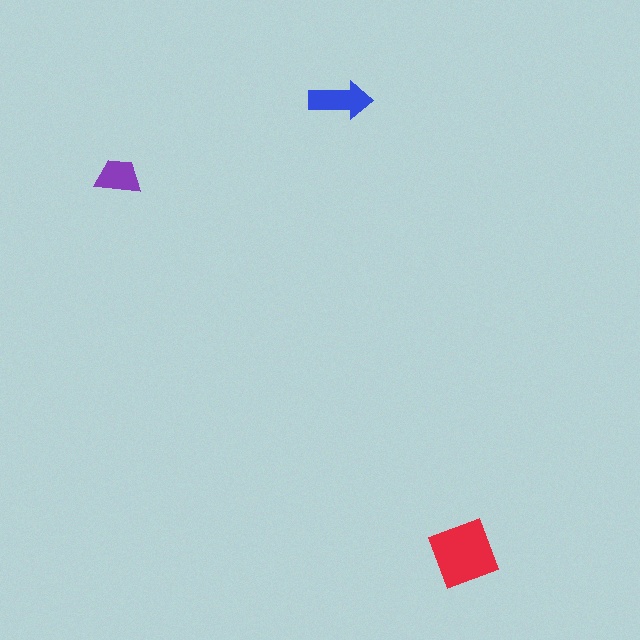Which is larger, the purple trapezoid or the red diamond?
The red diamond.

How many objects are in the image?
There are 3 objects in the image.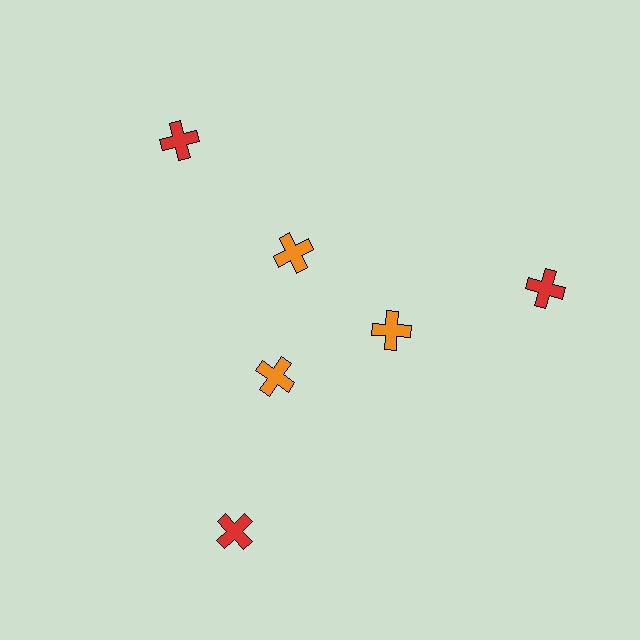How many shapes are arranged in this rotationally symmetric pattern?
There are 6 shapes, arranged in 3 groups of 2.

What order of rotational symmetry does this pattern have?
This pattern has 3-fold rotational symmetry.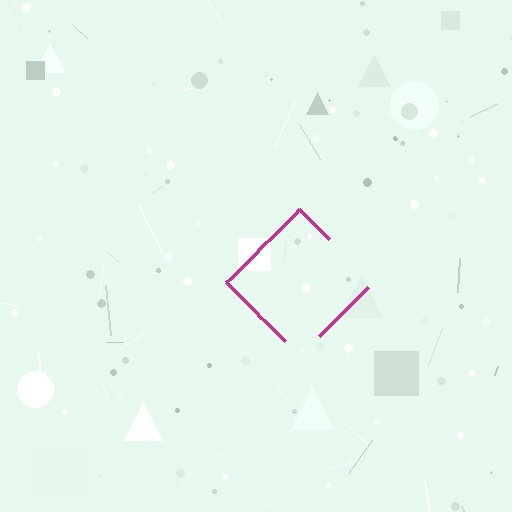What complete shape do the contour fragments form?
The contour fragments form a diamond.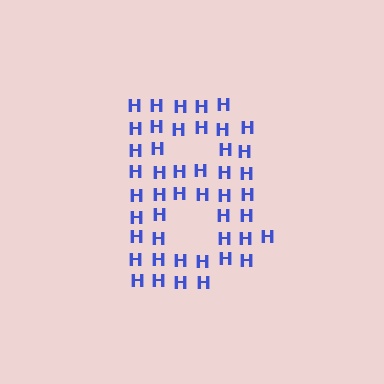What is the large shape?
The large shape is the letter B.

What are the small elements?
The small elements are letter H's.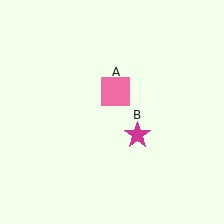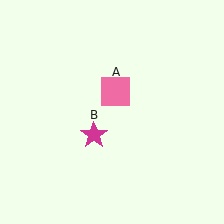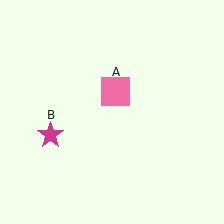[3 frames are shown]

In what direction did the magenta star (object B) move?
The magenta star (object B) moved left.